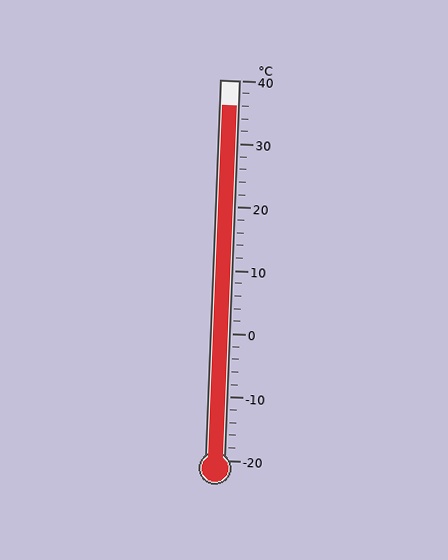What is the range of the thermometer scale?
The thermometer scale ranges from -20°C to 40°C.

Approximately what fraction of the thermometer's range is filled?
The thermometer is filled to approximately 95% of its range.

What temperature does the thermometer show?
The thermometer shows approximately 36°C.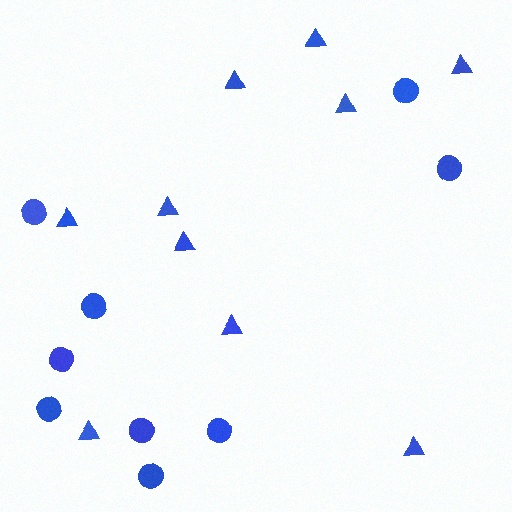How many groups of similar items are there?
There are 2 groups: one group of triangles (10) and one group of circles (9).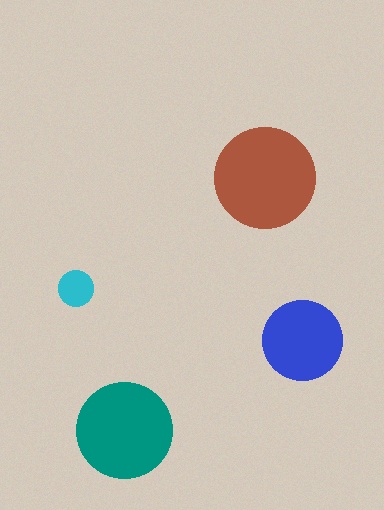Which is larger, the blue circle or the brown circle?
The brown one.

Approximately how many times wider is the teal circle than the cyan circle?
About 2.5 times wider.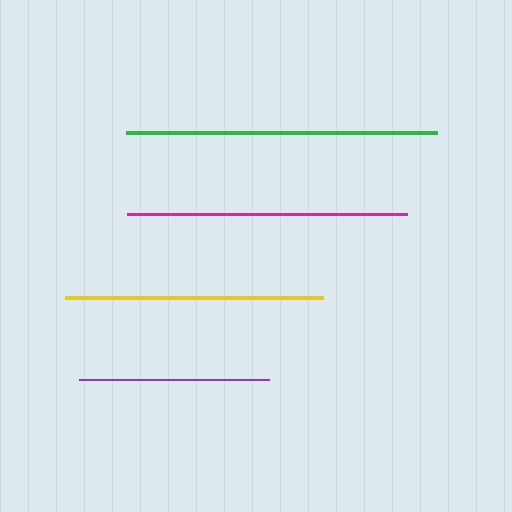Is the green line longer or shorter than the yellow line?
The green line is longer than the yellow line.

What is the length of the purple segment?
The purple segment is approximately 190 pixels long.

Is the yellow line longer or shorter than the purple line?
The yellow line is longer than the purple line.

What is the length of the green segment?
The green segment is approximately 311 pixels long.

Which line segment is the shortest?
The purple line is the shortest at approximately 190 pixels.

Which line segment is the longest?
The green line is the longest at approximately 311 pixels.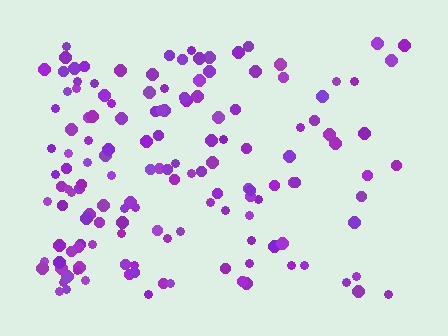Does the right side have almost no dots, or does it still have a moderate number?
Still a moderate number, just noticeably fewer than the left.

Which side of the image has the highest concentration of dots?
The left.